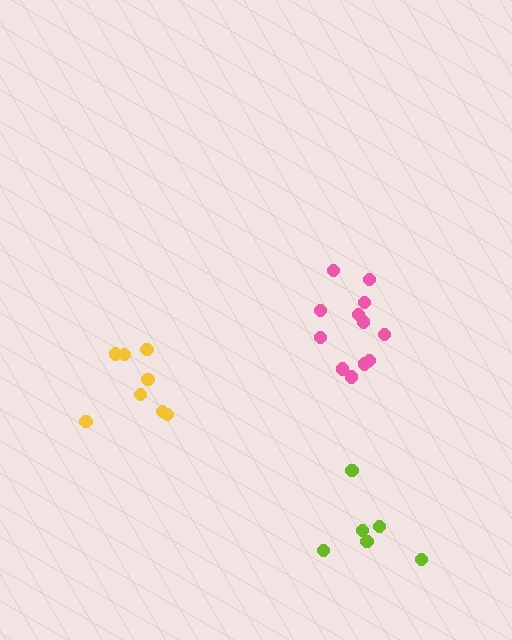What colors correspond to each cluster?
The clusters are colored: lime, yellow, pink.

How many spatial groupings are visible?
There are 3 spatial groupings.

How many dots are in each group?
Group 1: 6 dots, Group 2: 8 dots, Group 3: 12 dots (26 total).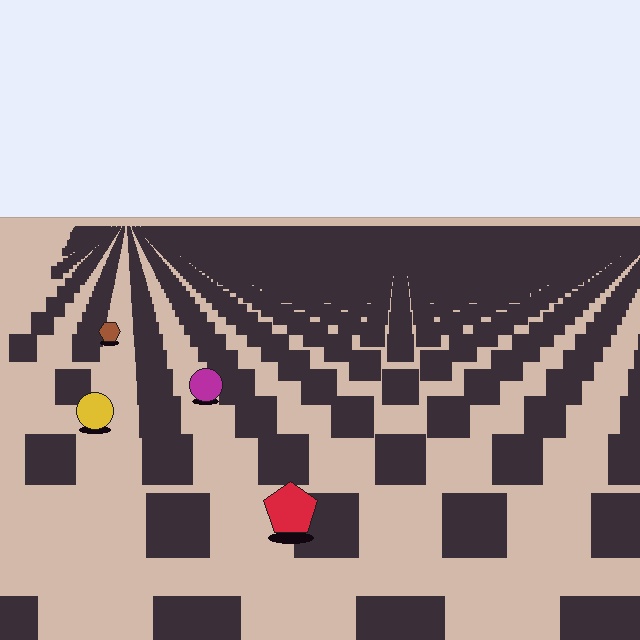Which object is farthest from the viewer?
The brown hexagon is farthest from the viewer. It appears smaller and the ground texture around it is denser.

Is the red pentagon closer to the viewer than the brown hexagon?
Yes. The red pentagon is closer — you can tell from the texture gradient: the ground texture is coarser near it.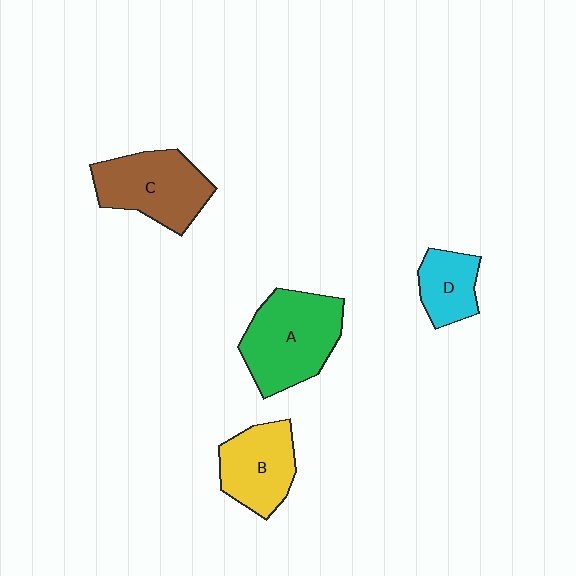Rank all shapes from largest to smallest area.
From largest to smallest: A (green), C (brown), B (yellow), D (cyan).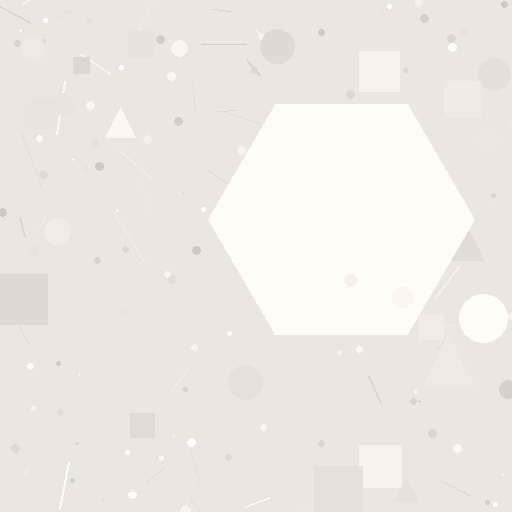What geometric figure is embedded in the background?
A hexagon is embedded in the background.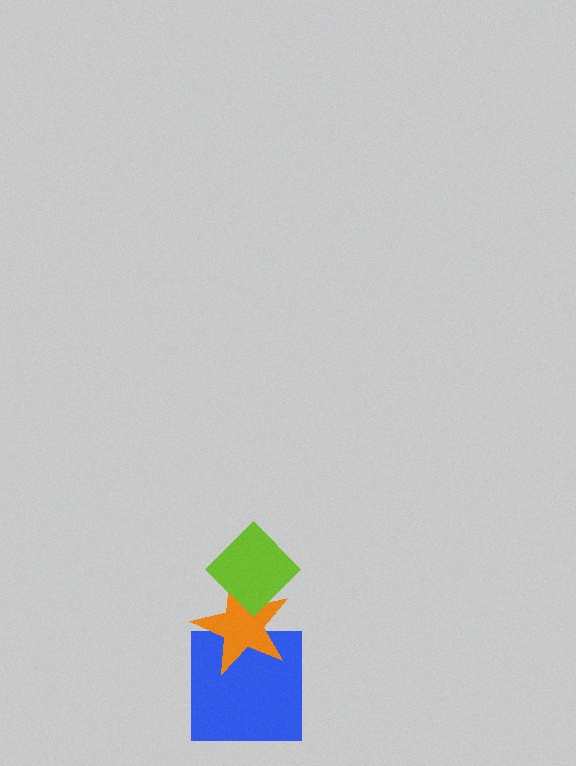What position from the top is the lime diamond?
The lime diamond is 1st from the top.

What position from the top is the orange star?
The orange star is 2nd from the top.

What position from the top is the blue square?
The blue square is 3rd from the top.